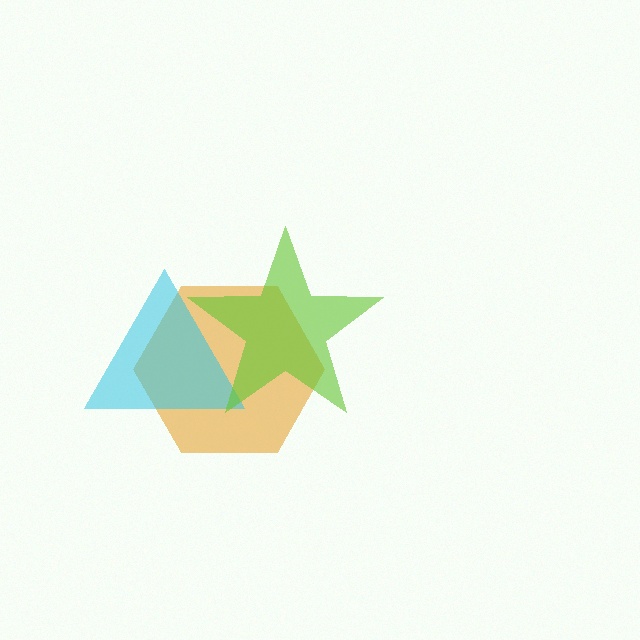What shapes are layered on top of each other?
The layered shapes are: an orange hexagon, a cyan triangle, a lime star.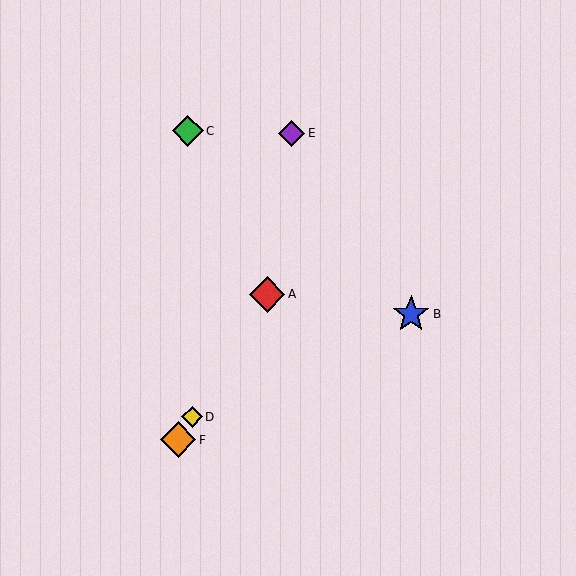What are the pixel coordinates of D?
Object D is at (192, 417).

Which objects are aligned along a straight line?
Objects A, D, F are aligned along a straight line.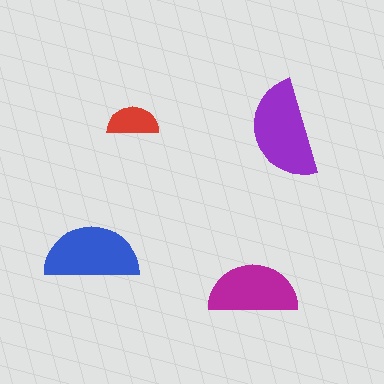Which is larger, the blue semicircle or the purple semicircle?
The purple one.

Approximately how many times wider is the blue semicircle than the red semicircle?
About 2 times wider.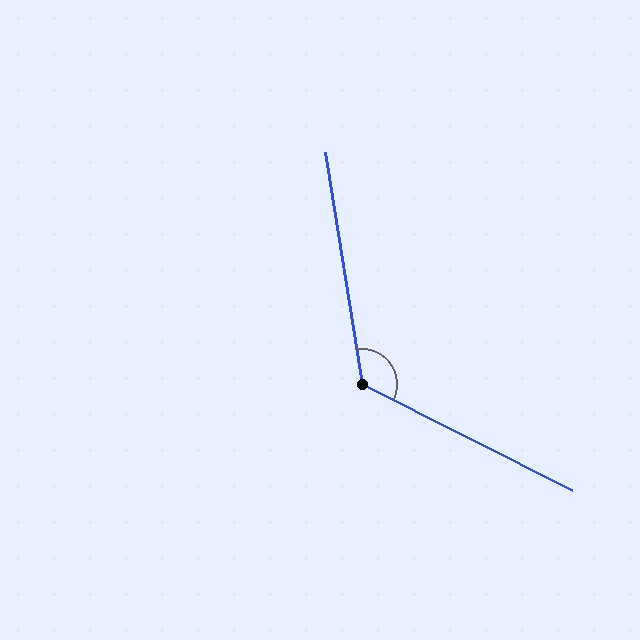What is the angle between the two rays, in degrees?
Approximately 126 degrees.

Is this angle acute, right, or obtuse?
It is obtuse.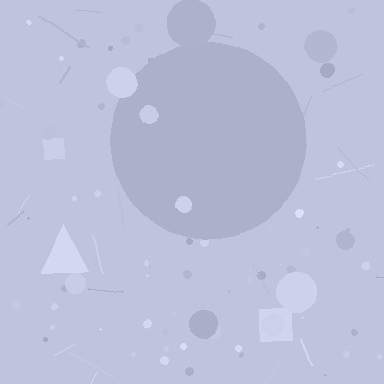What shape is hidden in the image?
A circle is hidden in the image.